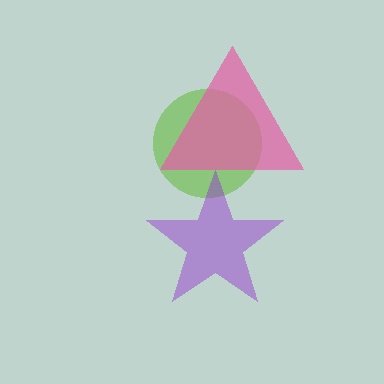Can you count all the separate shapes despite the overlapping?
Yes, there are 3 separate shapes.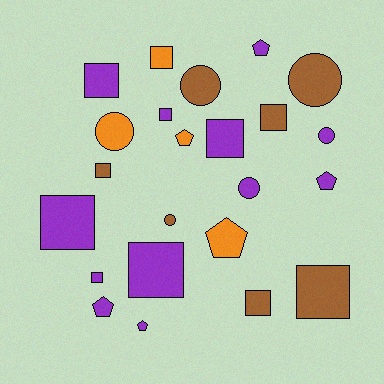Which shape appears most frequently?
Square, with 11 objects.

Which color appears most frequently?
Purple, with 12 objects.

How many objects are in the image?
There are 23 objects.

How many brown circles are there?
There are 3 brown circles.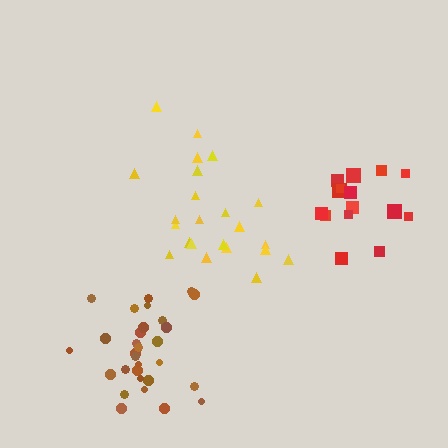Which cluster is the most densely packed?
Brown.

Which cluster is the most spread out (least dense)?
Red.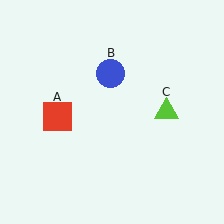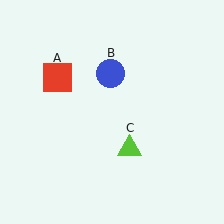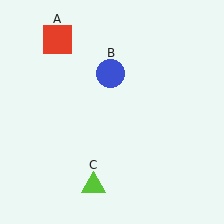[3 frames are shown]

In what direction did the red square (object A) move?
The red square (object A) moved up.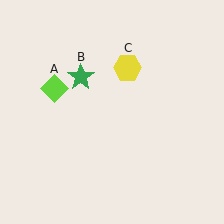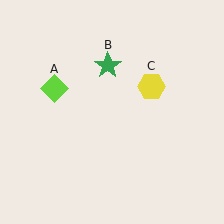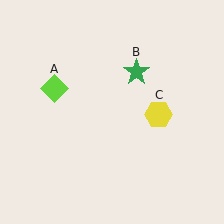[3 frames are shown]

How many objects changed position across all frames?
2 objects changed position: green star (object B), yellow hexagon (object C).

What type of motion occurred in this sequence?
The green star (object B), yellow hexagon (object C) rotated clockwise around the center of the scene.